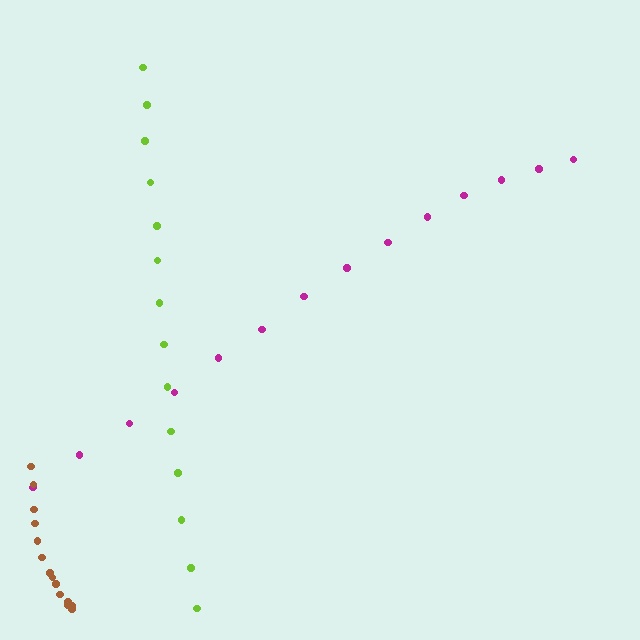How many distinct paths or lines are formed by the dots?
There are 3 distinct paths.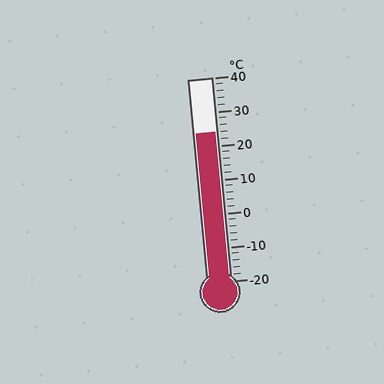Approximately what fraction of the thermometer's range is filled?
The thermometer is filled to approximately 75% of its range.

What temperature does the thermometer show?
The thermometer shows approximately 24°C.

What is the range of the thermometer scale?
The thermometer scale ranges from -20°C to 40°C.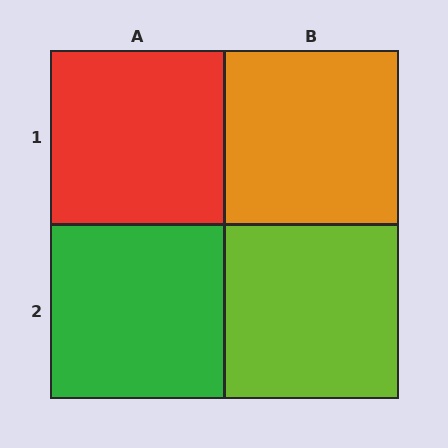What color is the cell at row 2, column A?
Green.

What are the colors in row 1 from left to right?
Red, orange.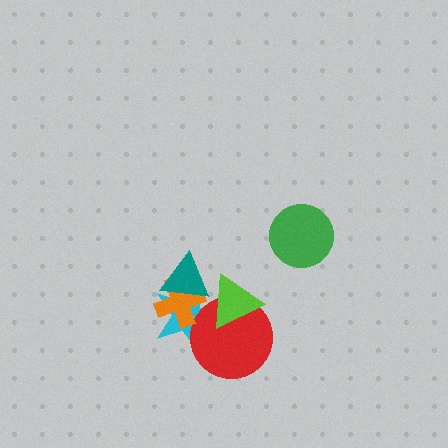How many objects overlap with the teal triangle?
3 objects overlap with the teal triangle.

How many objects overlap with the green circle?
0 objects overlap with the green circle.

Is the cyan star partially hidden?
Yes, it is partially covered by another shape.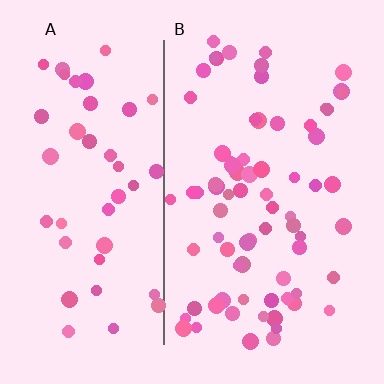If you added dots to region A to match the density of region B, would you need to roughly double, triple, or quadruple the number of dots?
Approximately double.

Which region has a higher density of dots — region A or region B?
B (the right).